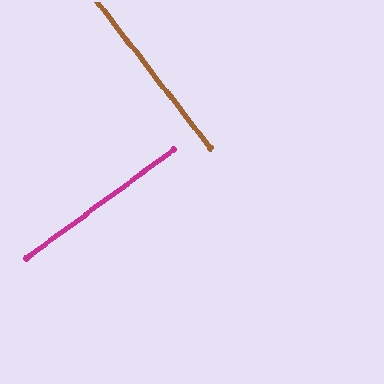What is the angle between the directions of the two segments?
Approximately 89 degrees.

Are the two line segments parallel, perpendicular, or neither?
Perpendicular — they meet at approximately 89°.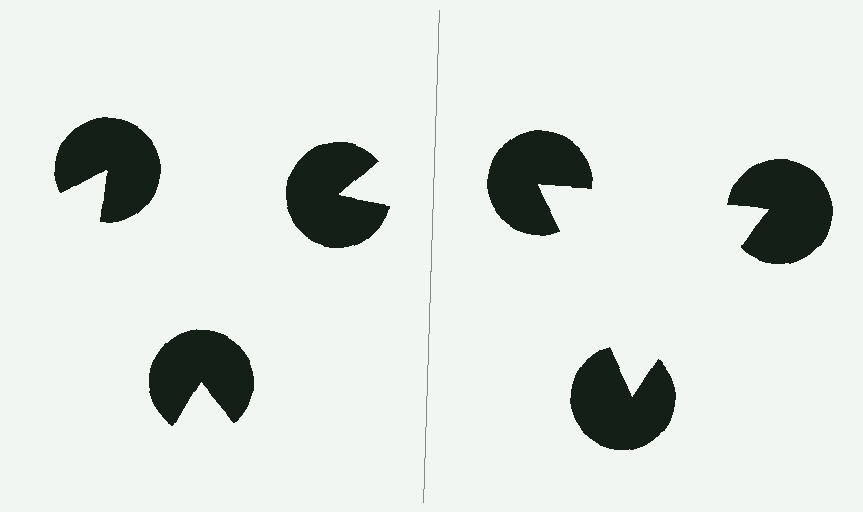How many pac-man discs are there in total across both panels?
6 — 3 on each side.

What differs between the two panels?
The pac-man discs are positioned identically on both sides; only the wedge orientations differ. On the right they align to a triangle; on the left they are misaligned.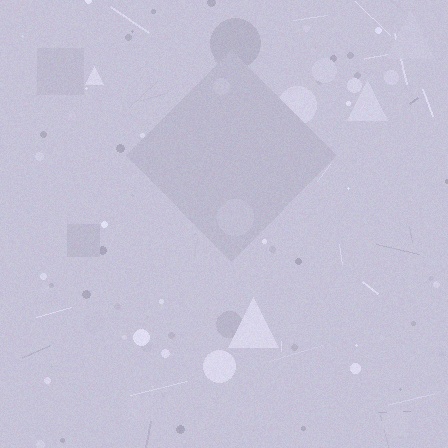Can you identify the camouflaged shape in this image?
The camouflaged shape is a diamond.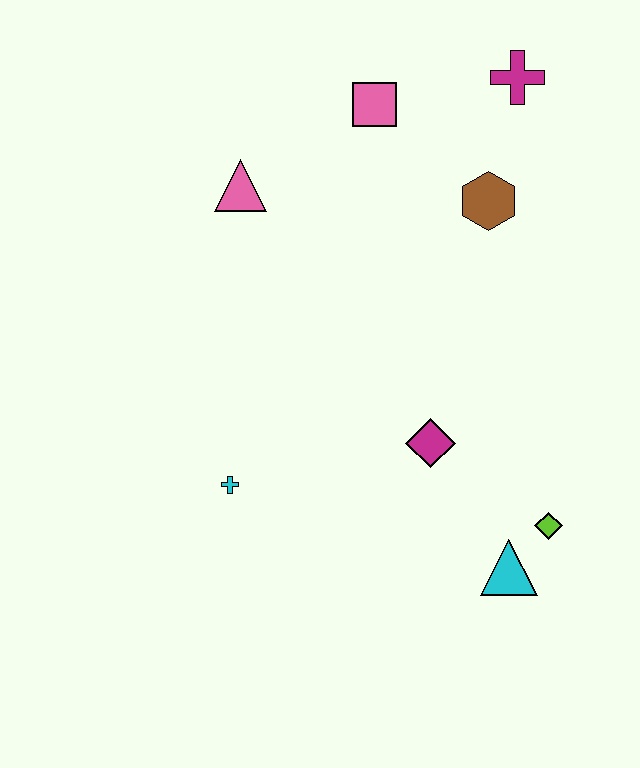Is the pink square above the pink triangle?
Yes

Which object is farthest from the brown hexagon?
The cyan cross is farthest from the brown hexagon.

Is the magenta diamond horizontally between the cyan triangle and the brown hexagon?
No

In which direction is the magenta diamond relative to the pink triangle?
The magenta diamond is below the pink triangle.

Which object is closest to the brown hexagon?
The magenta cross is closest to the brown hexagon.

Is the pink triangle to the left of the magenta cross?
Yes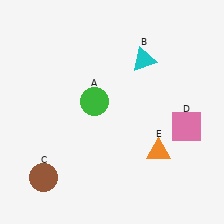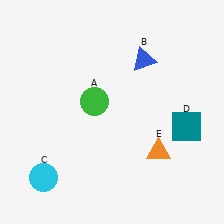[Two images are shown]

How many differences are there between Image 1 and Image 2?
There are 3 differences between the two images.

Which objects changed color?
B changed from cyan to blue. C changed from brown to cyan. D changed from pink to teal.